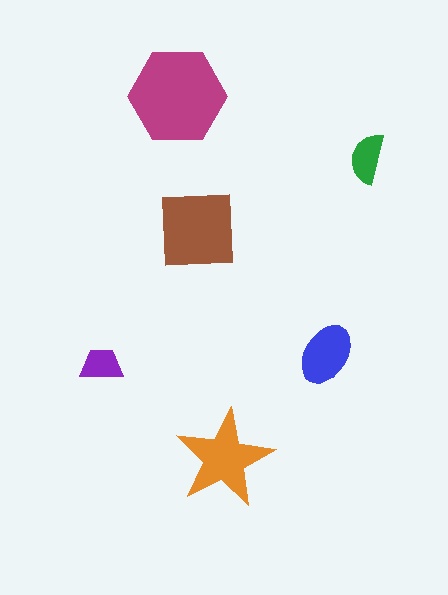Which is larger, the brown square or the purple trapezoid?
The brown square.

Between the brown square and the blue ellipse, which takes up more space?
The brown square.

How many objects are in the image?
There are 6 objects in the image.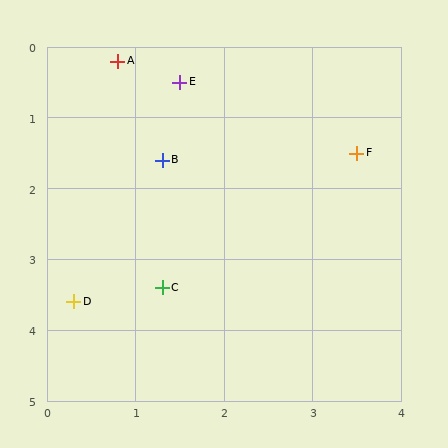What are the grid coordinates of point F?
Point F is at approximately (3.5, 1.5).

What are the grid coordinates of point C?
Point C is at approximately (1.3, 3.4).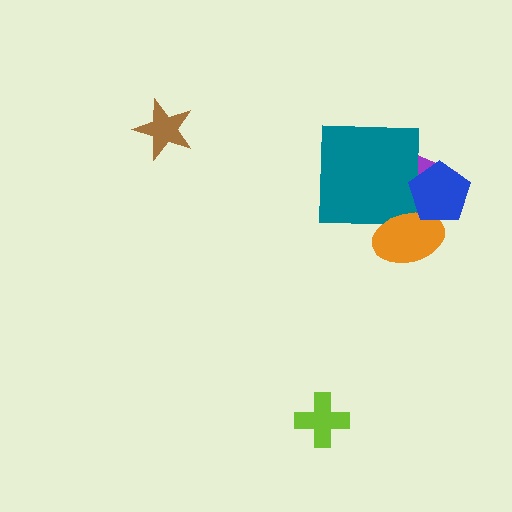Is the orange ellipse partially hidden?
Yes, it is partially covered by another shape.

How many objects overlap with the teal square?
3 objects overlap with the teal square.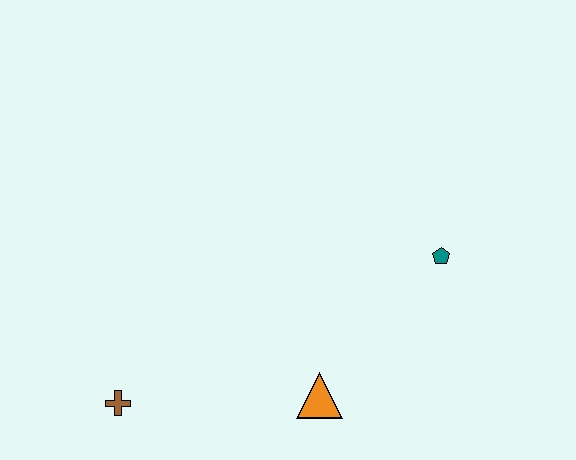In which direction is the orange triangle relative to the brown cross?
The orange triangle is to the right of the brown cross.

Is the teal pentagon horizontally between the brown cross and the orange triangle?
No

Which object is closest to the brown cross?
The orange triangle is closest to the brown cross.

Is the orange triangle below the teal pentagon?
Yes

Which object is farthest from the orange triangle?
The brown cross is farthest from the orange triangle.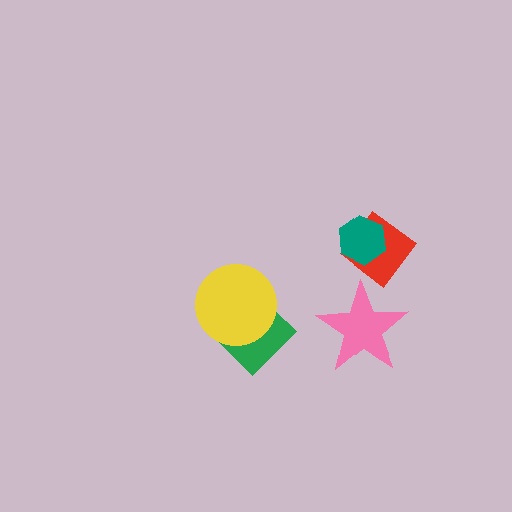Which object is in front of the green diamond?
The yellow circle is in front of the green diamond.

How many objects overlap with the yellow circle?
1 object overlaps with the yellow circle.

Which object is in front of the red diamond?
The teal hexagon is in front of the red diamond.